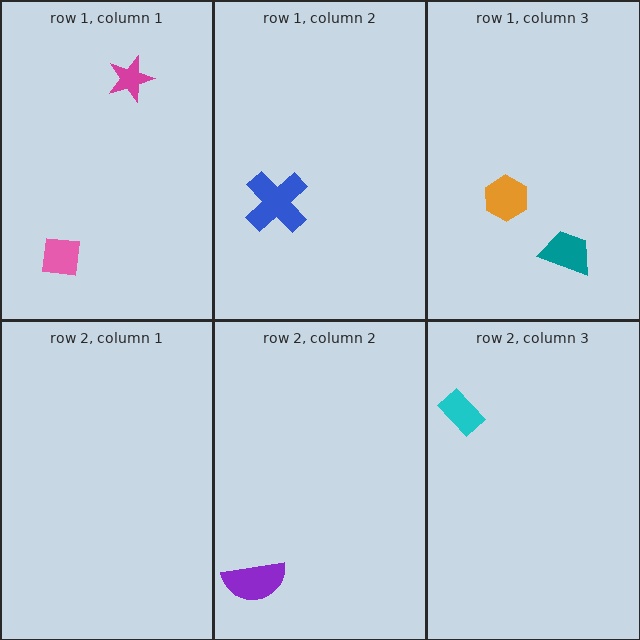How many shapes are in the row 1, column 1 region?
2.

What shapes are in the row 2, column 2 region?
The purple semicircle.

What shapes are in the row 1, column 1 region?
The magenta star, the pink square.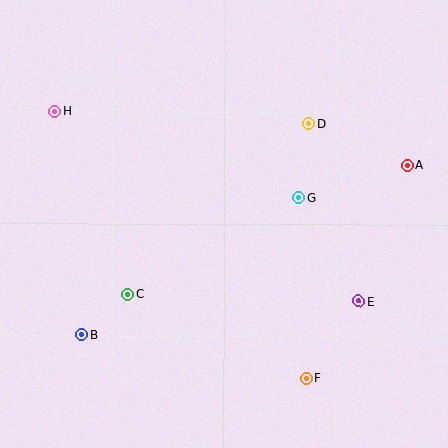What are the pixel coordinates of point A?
Point A is at (408, 165).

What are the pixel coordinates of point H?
Point H is at (55, 112).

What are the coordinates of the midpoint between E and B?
The midpoint between E and B is at (220, 318).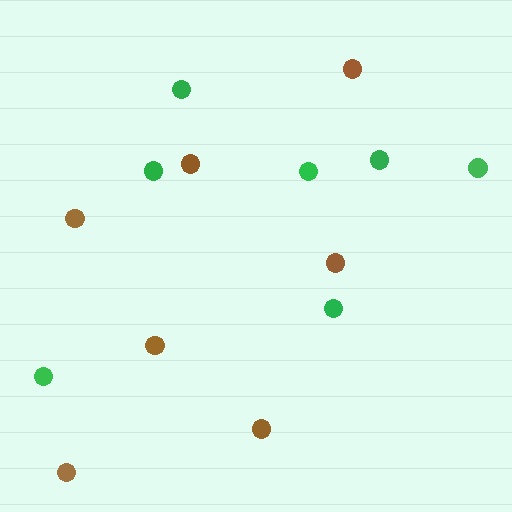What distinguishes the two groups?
There are 2 groups: one group of green circles (7) and one group of brown circles (7).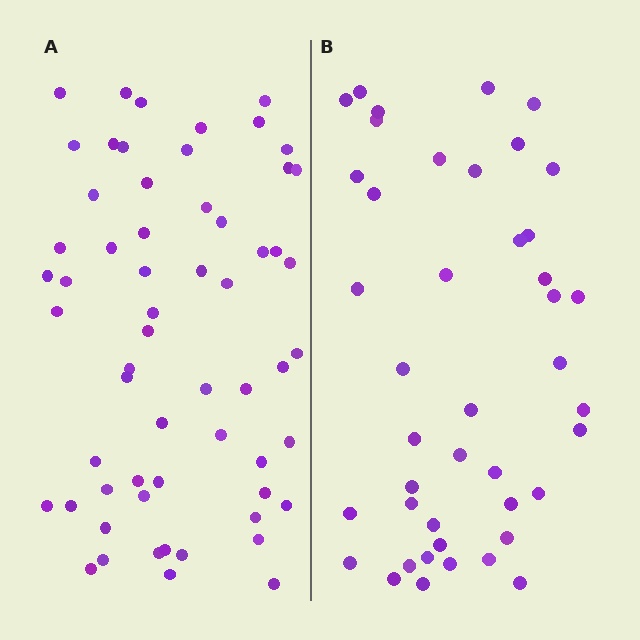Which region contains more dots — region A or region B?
Region A (the left region) has more dots.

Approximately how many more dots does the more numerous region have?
Region A has approximately 15 more dots than region B.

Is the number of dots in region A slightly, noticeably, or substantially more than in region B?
Region A has noticeably more, but not dramatically so. The ratio is roughly 1.4 to 1.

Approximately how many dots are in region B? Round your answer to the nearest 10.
About 40 dots. (The exact count is 43, which rounds to 40.)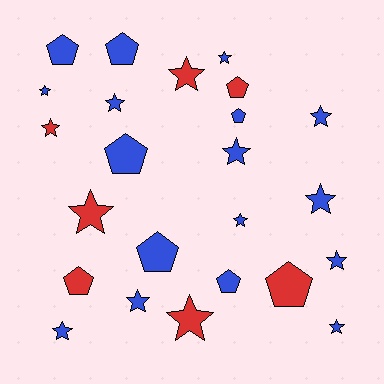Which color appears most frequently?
Blue, with 17 objects.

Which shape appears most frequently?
Star, with 15 objects.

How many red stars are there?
There are 4 red stars.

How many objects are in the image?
There are 24 objects.